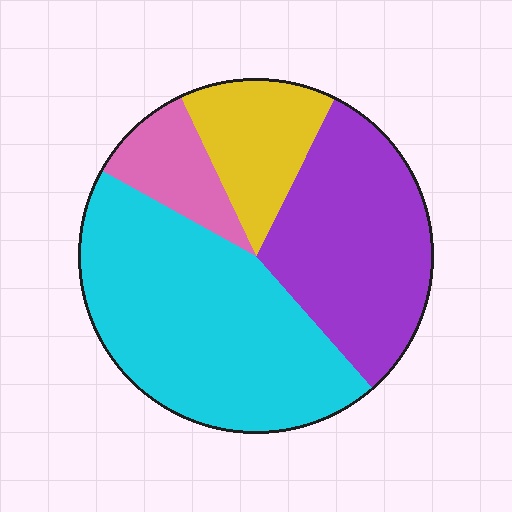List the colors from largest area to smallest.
From largest to smallest: cyan, purple, yellow, pink.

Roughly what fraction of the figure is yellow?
Yellow takes up about one eighth (1/8) of the figure.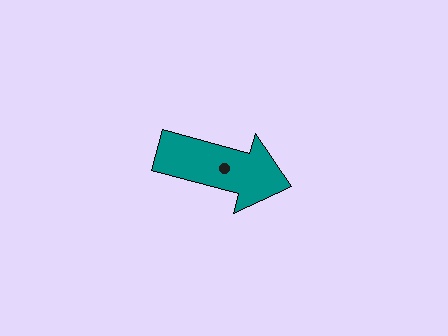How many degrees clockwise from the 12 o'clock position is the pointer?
Approximately 105 degrees.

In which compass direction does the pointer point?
East.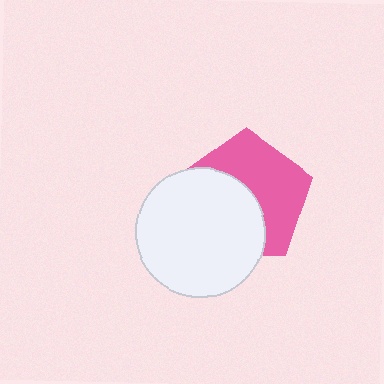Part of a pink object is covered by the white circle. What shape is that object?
It is a pentagon.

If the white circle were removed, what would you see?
You would see the complete pink pentagon.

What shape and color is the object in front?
The object in front is a white circle.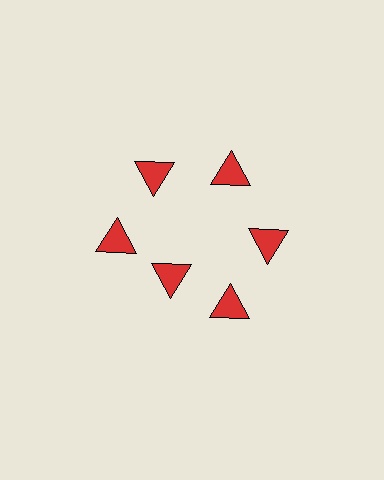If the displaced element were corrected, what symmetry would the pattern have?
It would have 6-fold rotational symmetry — the pattern would map onto itself every 60 degrees.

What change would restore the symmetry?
The symmetry would be restored by moving it outward, back onto the ring so that all 6 triangles sit at equal angles and equal distance from the center.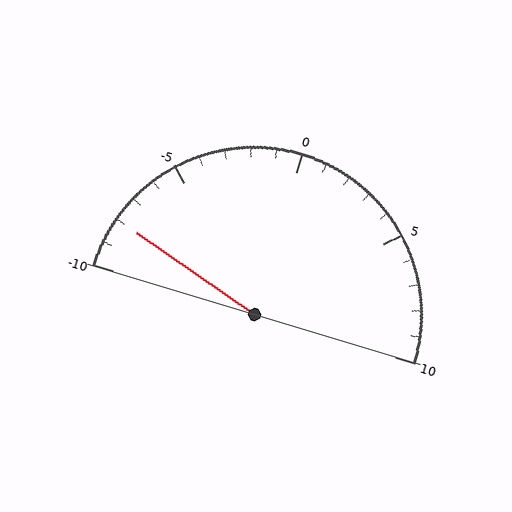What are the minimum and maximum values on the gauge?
The gauge ranges from -10 to 10.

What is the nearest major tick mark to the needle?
The nearest major tick mark is -10.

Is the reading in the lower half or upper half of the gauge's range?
The reading is in the lower half of the range (-10 to 10).